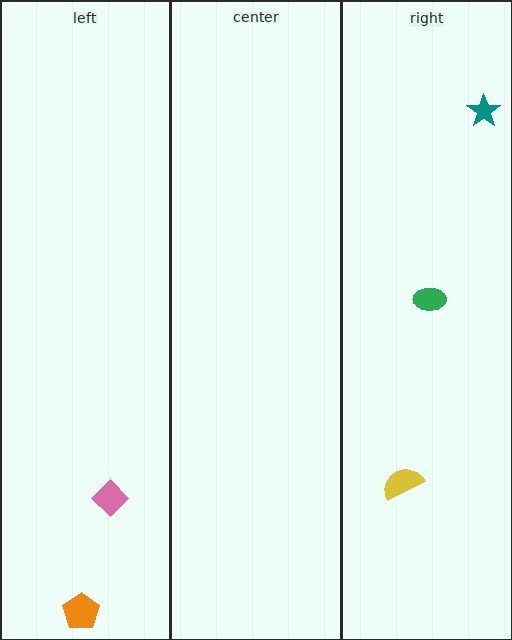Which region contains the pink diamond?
The left region.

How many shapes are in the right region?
3.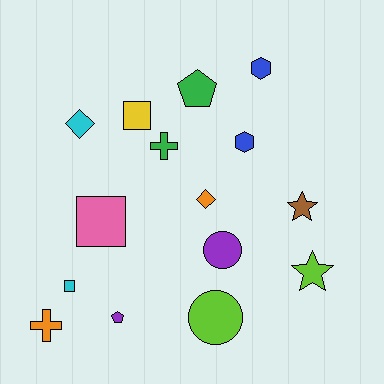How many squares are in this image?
There are 3 squares.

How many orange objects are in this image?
There are 2 orange objects.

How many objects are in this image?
There are 15 objects.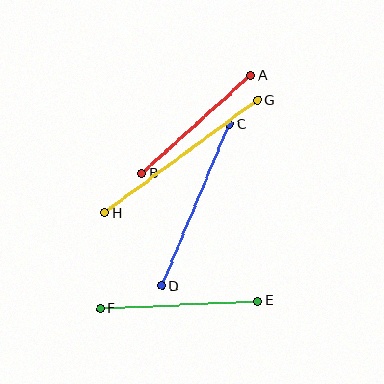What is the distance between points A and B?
The distance is approximately 146 pixels.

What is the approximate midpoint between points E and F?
The midpoint is at approximately (179, 305) pixels.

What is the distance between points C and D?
The distance is approximately 175 pixels.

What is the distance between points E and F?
The distance is approximately 158 pixels.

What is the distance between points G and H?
The distance is approximately 190 pixels.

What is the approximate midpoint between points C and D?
The midpoint is at approximately (195, 205) pixels.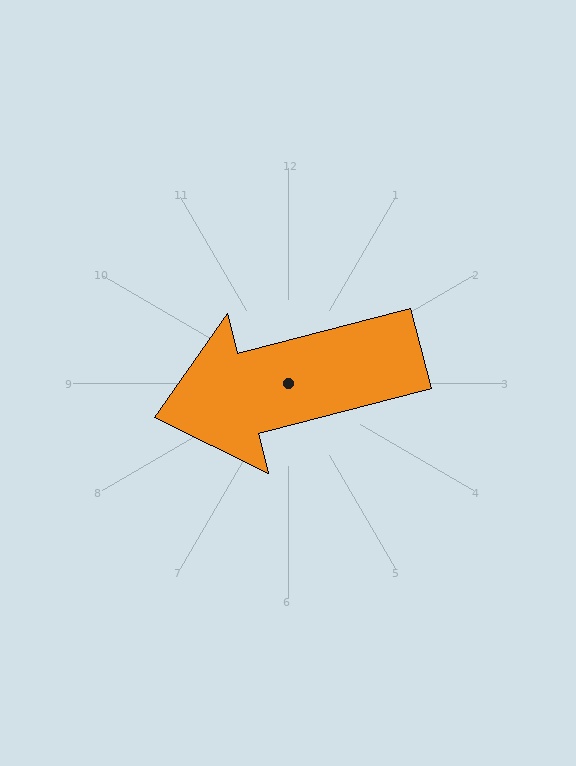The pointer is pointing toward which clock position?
Roughly 9 o'clock.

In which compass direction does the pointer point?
West.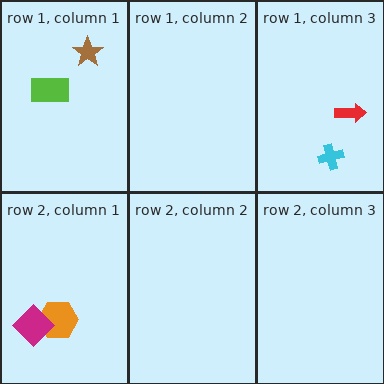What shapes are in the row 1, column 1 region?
The brown star, the lime rectangle.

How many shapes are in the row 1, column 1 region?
2.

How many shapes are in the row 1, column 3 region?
2.